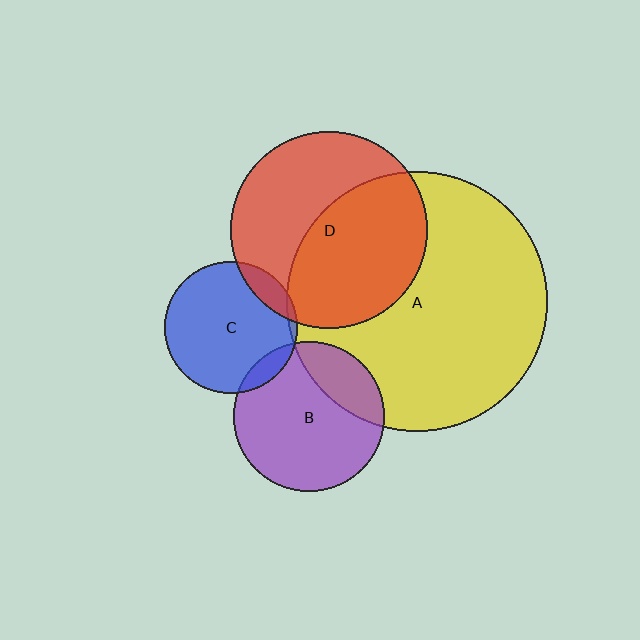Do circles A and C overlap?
Yes.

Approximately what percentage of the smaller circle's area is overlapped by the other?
Approximately 5%.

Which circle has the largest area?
Circle A (yellow).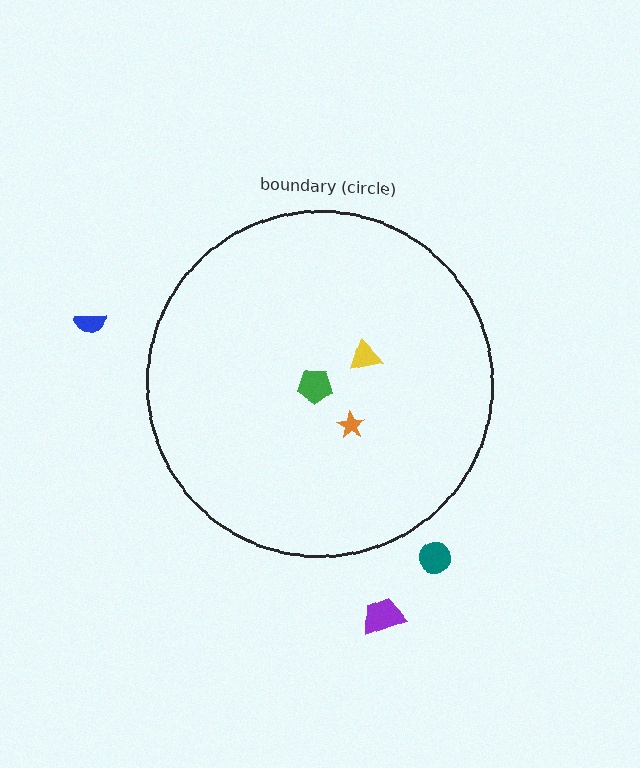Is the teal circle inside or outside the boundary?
Outside.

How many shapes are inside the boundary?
3 inside, 3 outside.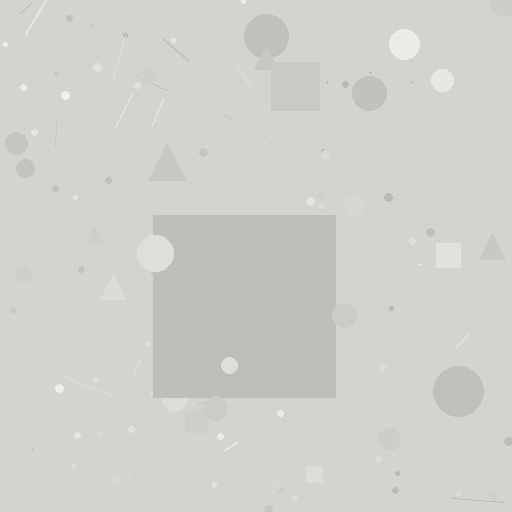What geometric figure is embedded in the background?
A square is embedded in the background.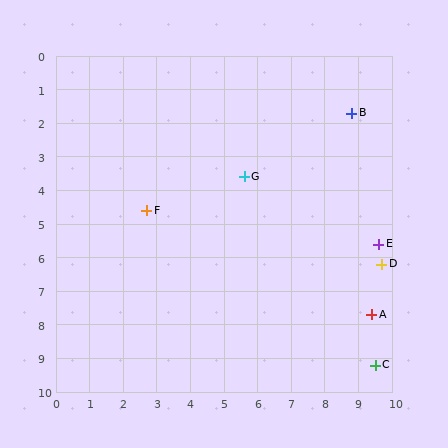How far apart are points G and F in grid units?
Points G and F are about 3.1 grid units apart.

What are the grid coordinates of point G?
Point G is at approximately (5.6, 3.6).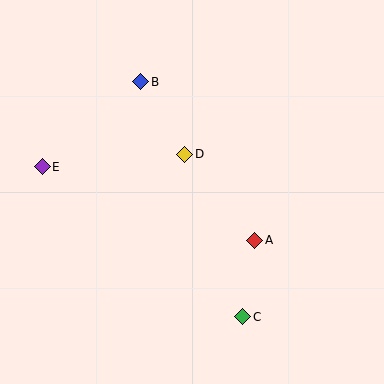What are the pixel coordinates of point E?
Point E is at (42, 167).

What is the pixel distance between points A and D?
The distance between A and D is 111 pixels.